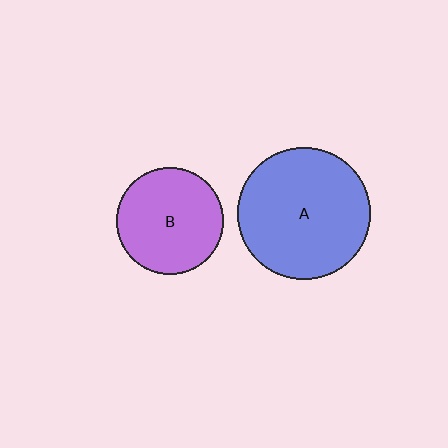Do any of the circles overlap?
No, none of the circles overlap.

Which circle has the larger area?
Circle A (blue).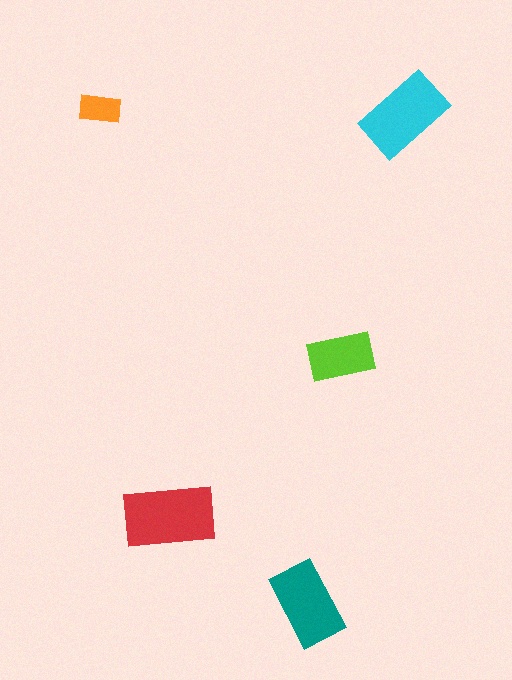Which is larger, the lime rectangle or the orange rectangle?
The lime one.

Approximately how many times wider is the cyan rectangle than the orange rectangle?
About 2 times wider.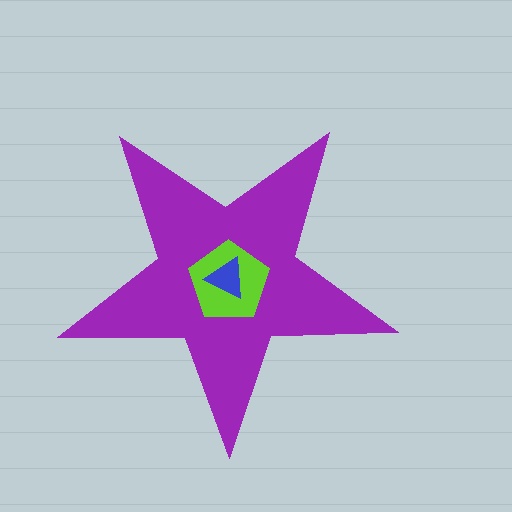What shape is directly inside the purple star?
The lime pentagon.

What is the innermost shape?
The blue triangle.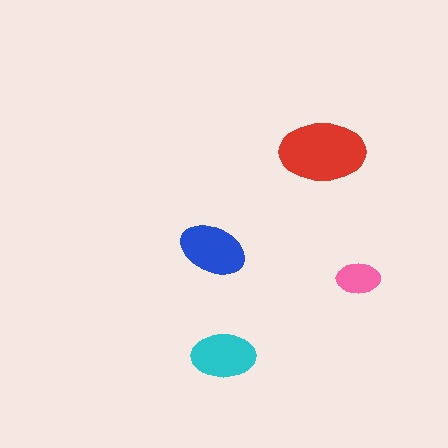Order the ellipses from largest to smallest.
the red one, the blue one, the cyan one, the pink one.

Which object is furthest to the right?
The pink ellipse is rightmost.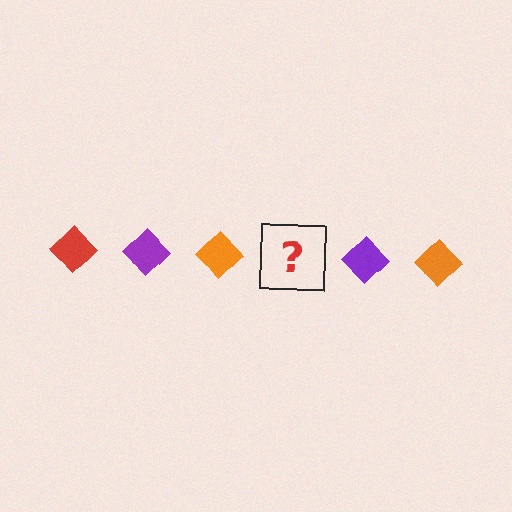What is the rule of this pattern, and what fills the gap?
The rule is that the pattern cycles through red, purple, orange diamonds. The gap should be filled with a red diamond.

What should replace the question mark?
The question mark should be replaced with a red diamond.